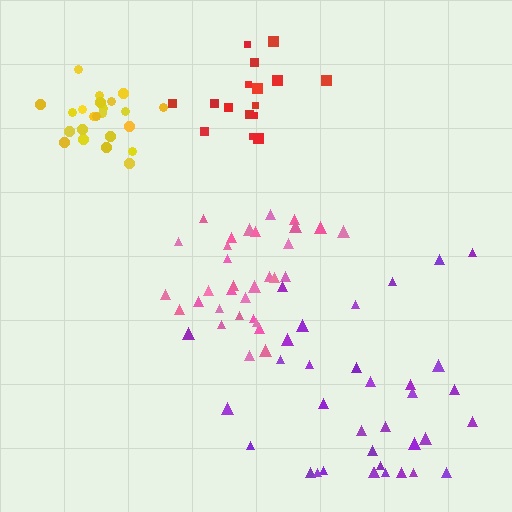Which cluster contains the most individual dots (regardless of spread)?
Purple (35).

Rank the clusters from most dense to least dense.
pink, yellow, red, purple.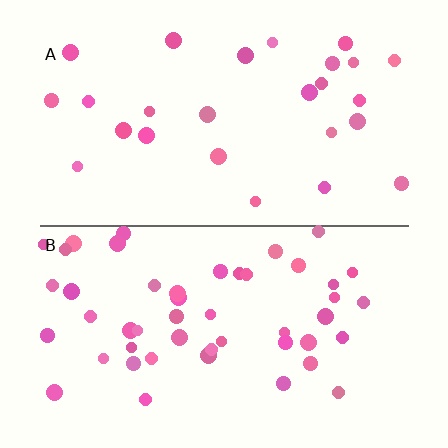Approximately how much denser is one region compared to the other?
Approximately 1.9× — region B over region A.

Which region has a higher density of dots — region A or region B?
B (the bottom).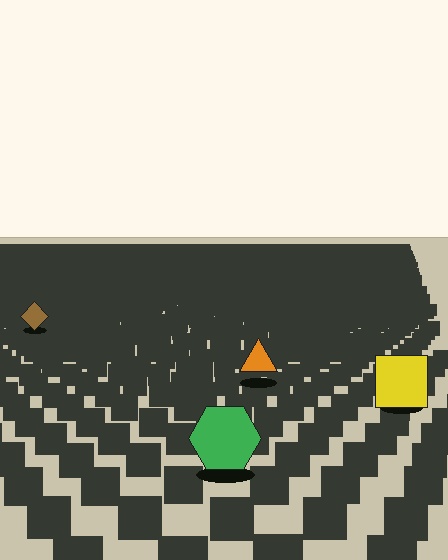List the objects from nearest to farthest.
From nearest to farthest: the green hexagon, the yellow square, the orange triangle, the brown diamond.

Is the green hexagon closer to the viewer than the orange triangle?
Yes. The green hexagon is closer — you can tell from the texture gradient: the ground texture is coarser near it.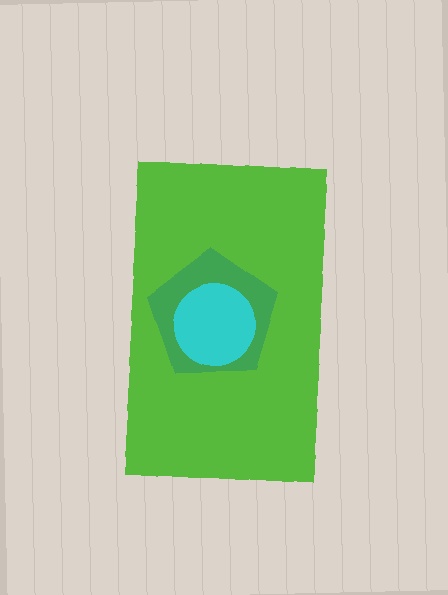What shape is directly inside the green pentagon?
The cyan circle.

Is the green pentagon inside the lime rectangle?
Yes.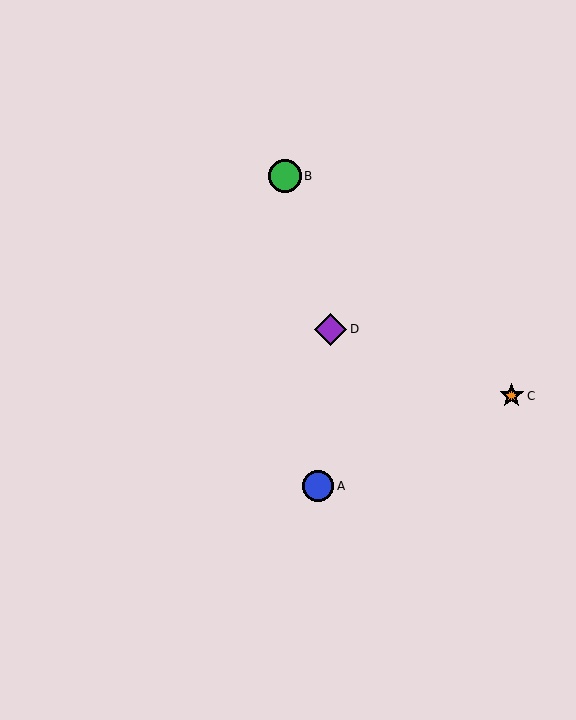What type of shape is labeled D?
Shape D is a purple diamond.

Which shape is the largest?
The green circle (labeled B) is the largest.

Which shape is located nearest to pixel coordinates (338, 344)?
The purple diamond (labeled D) at (331, 329) is nearest to that location.